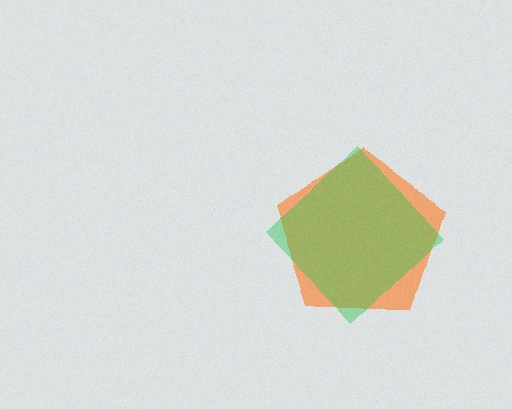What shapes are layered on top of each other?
The layered shapes are: an orange pentagon, a green diamond.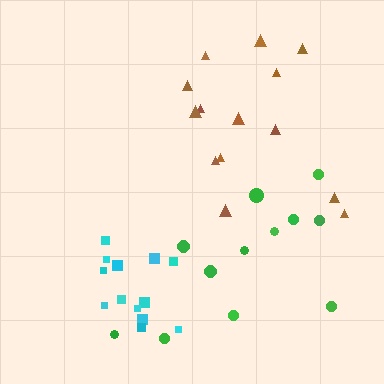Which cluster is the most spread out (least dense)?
Green.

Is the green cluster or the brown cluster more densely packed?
Brown.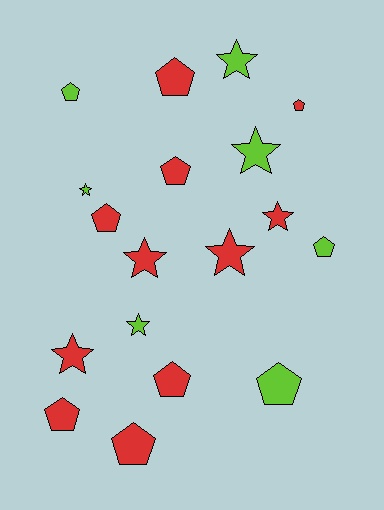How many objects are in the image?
There are 18 objects.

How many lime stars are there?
There are 4 lime stars.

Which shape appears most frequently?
Pentagon, with 10 objects.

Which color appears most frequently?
Red, with 11 objects.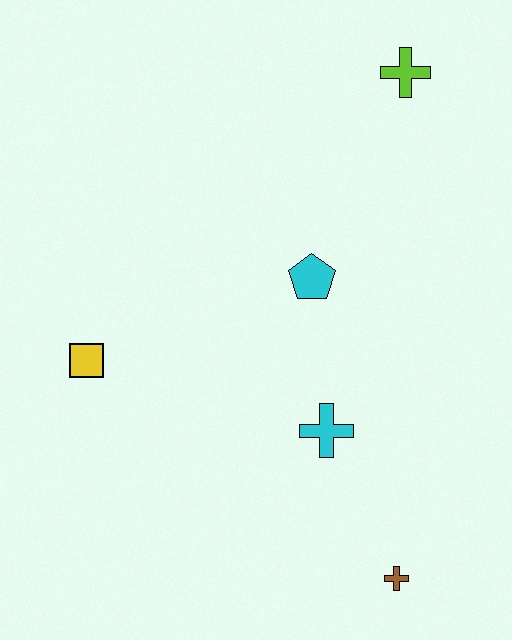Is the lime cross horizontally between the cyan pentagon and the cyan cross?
No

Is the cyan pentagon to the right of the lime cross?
No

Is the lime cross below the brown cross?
No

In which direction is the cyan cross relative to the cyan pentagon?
The cyan cross is below the cyan pentagon.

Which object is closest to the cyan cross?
The cyan pentagon is closest to the cyan cross.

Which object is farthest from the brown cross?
The lime cross is farthest from the brown cross.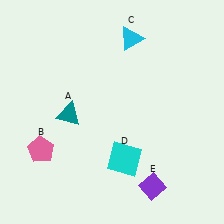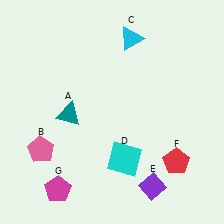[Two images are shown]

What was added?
A red pentagon (F), a magenta pentagon (G) were added in Image 2.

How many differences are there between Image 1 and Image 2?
There are 2 differences between the two images.